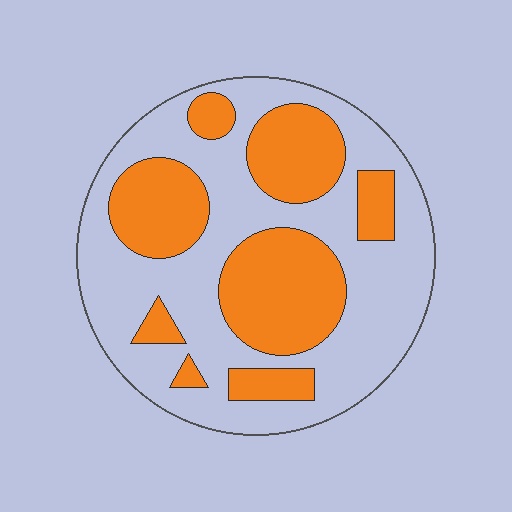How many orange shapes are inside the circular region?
8.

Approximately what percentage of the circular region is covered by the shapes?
Approximately 40%.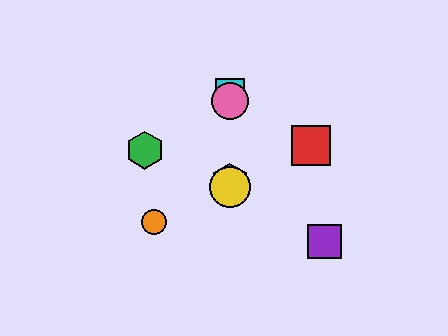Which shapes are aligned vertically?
The blue hexagon, the yellow circle, the cyan square, the pink circle are aligned vertically.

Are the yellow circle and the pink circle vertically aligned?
Yes, both are at x≈230.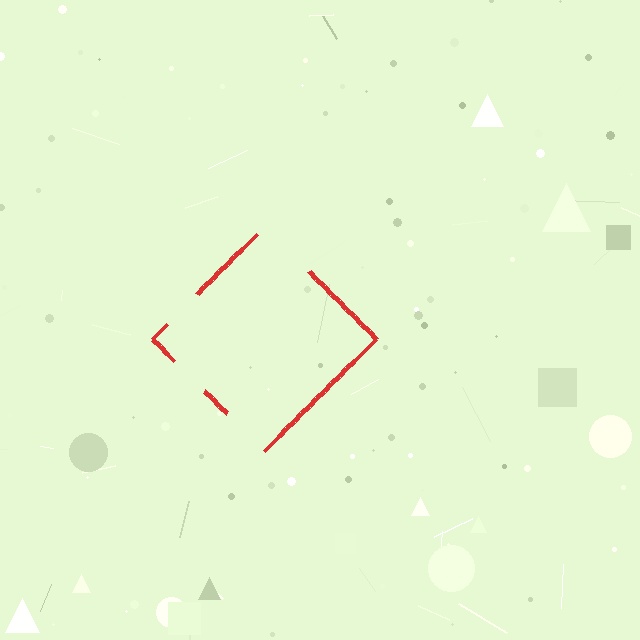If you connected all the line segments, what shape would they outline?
They would outline a diamond.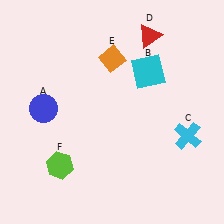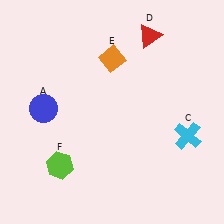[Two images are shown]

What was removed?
The cyan square (B) was removed in Image 2.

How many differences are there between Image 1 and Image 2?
There is 1 difference between the two images.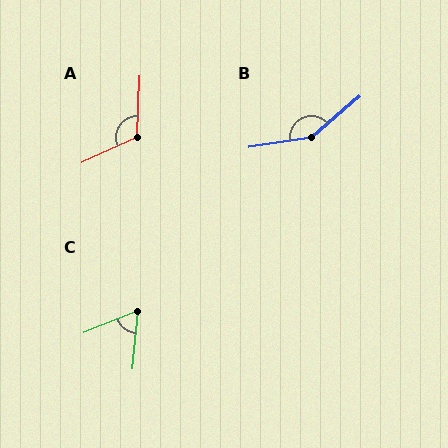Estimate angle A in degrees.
Approximately 117 degrees.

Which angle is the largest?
B, at approximately 148 degrees.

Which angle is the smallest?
C, at approximately 62 degrees.